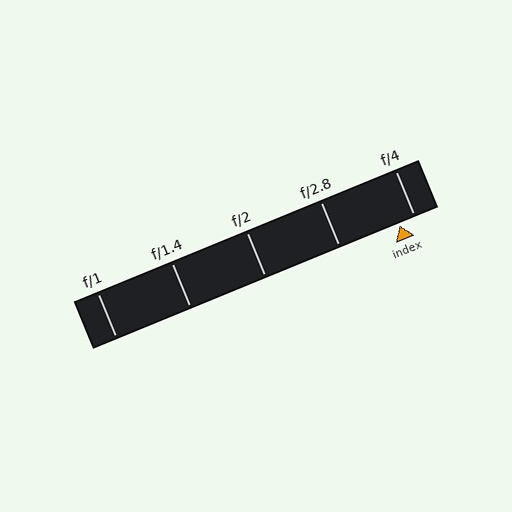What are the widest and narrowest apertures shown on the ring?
The widest aperture shown is f/1 and the narrowest is f/4.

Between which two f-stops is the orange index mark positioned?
The index mark is between f/2.8 and f/4.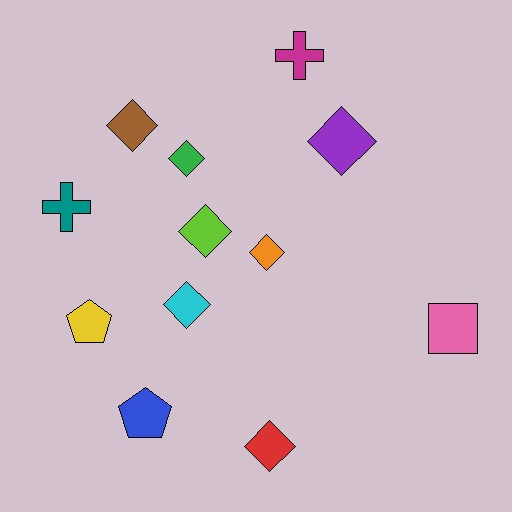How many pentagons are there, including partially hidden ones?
There are 2 pentagons.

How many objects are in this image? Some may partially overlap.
There are 12 objects.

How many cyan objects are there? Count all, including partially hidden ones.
There is 1 cyan object.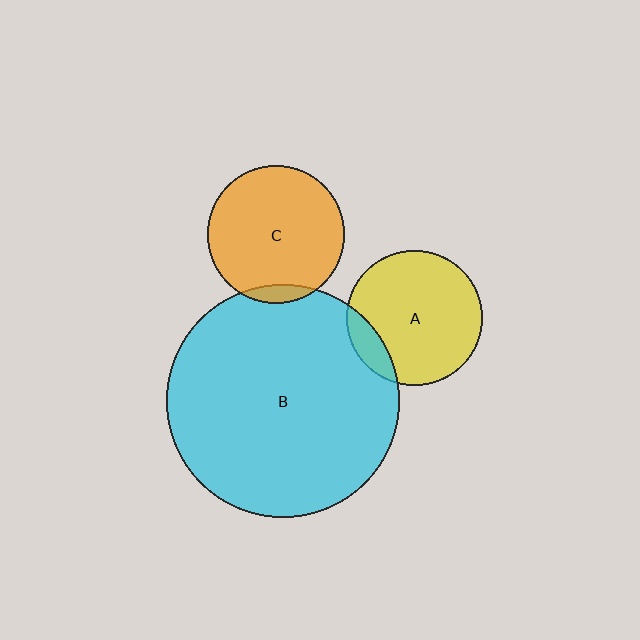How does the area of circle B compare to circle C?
Approximately 2.9 times.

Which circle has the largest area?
Circle B (cyan).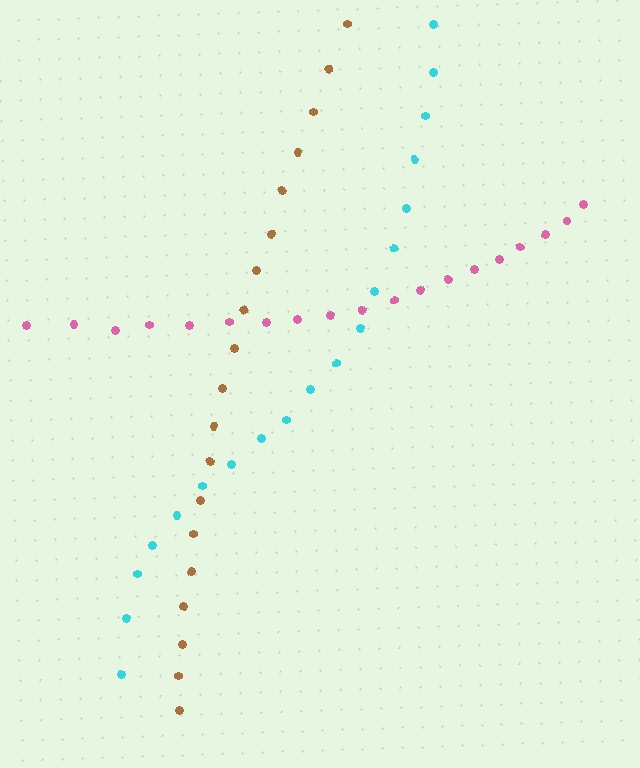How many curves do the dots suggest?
There are 3 distinct paths.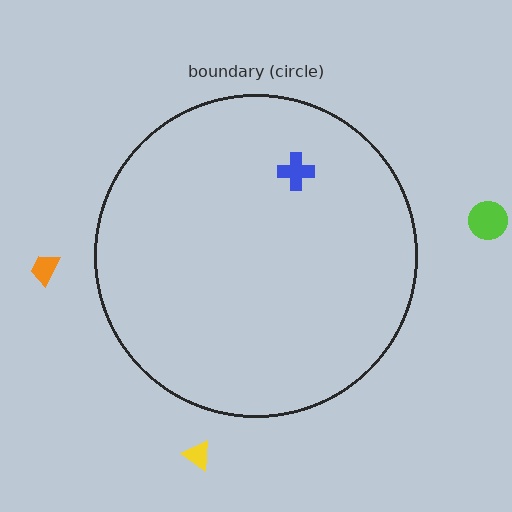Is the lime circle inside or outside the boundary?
Outside.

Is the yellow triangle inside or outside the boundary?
Outside.